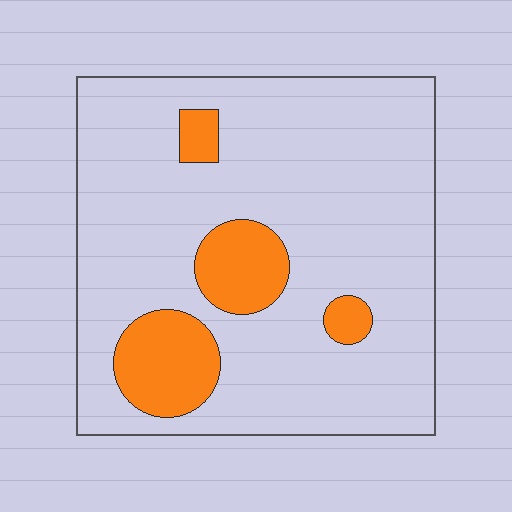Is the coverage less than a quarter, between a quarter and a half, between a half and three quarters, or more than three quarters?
Less than a quarter.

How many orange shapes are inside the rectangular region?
4.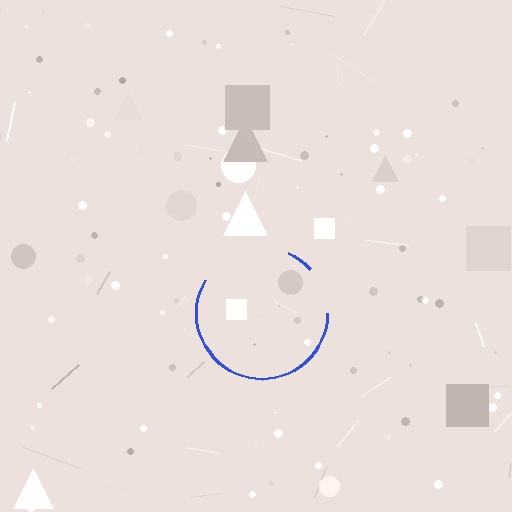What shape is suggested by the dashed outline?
The dashed outline suggests a circle.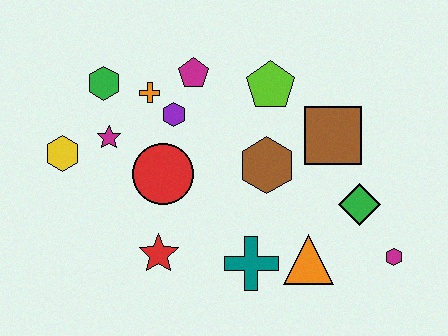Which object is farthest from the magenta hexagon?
The yellow hexagon is farthest from the magenta hexagon.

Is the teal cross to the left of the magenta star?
No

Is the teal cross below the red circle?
Yes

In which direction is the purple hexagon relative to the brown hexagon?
The purple hexagon is to the left of the brown hexagon.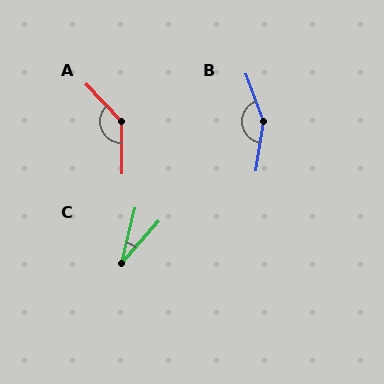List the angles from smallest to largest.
C (28°), A (136°), B (151°).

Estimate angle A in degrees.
Approximately 136 degrees.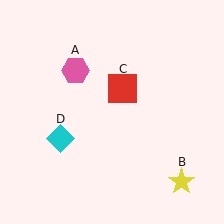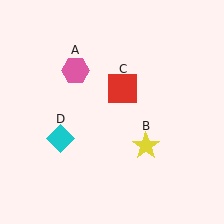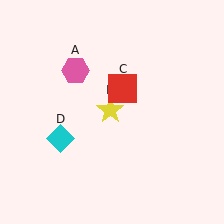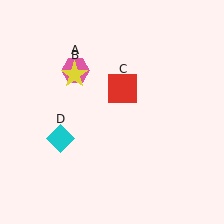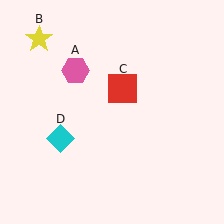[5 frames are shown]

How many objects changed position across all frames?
1 object changed position: yellow star (object B).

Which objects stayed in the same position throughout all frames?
Pink hexagon (object A) and red square (object C) and cyan diamond (object D) remained stationary.